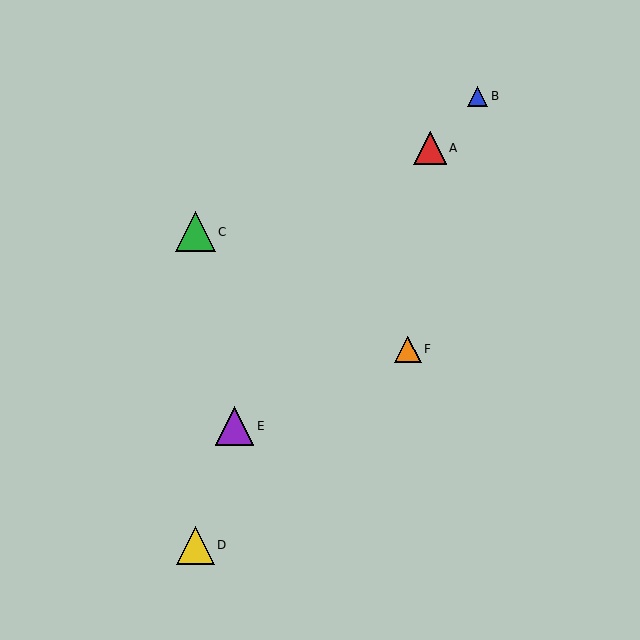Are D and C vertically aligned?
Yes, both are at x≈195.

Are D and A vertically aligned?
No, D is at x≈195 and A is at x≈430.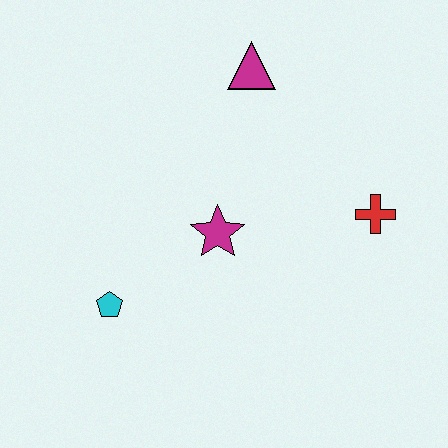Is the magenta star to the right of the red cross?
No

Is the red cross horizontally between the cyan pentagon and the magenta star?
No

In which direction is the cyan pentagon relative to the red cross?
The cyan pentagon is to the left of the red cross.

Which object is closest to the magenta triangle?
The magenta star is closest to the magenta triangle.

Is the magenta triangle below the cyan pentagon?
No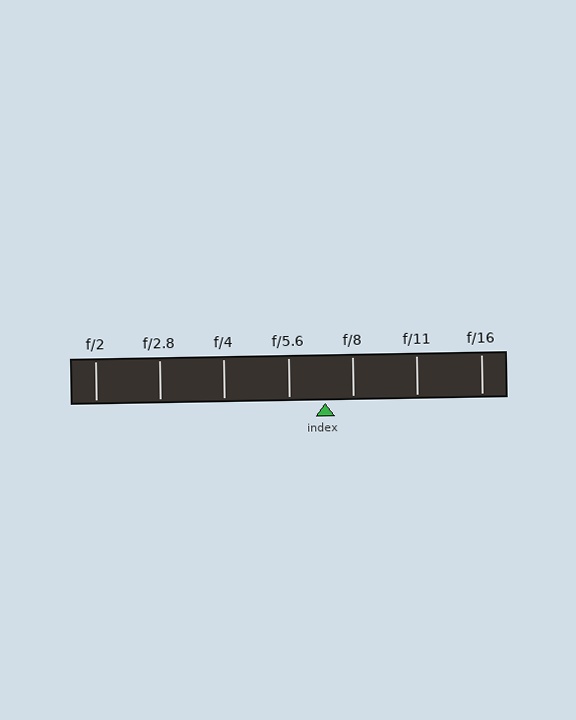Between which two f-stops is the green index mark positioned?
The index mark is between f/5.6 and f/8.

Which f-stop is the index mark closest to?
The index mark is closest to f/8.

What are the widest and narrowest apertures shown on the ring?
The widest aperture shown is f/2 and the narrowest is f/16.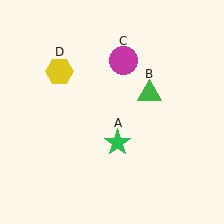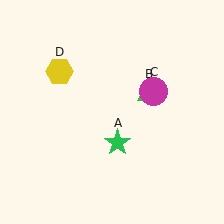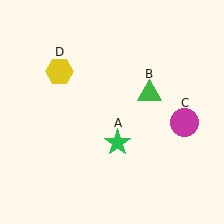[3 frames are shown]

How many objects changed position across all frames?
1 object changed position: magenta circle (object C).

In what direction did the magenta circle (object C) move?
The magenta circle (object C) moved down and to the right.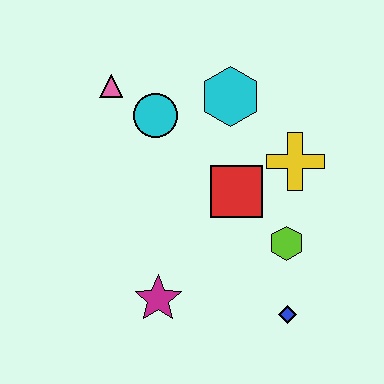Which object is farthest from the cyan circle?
The blue diamond is farthest from the cyan circle.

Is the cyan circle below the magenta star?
No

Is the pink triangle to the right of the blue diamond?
No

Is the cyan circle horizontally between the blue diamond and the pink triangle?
Yes